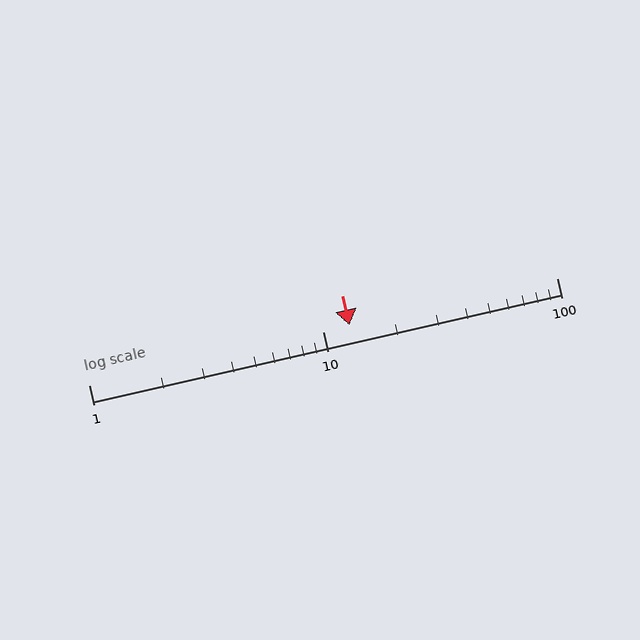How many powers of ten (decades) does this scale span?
The scale spans 2 decades, from 1 to 100.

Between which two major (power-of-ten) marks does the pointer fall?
The pointer is between 10 and 100.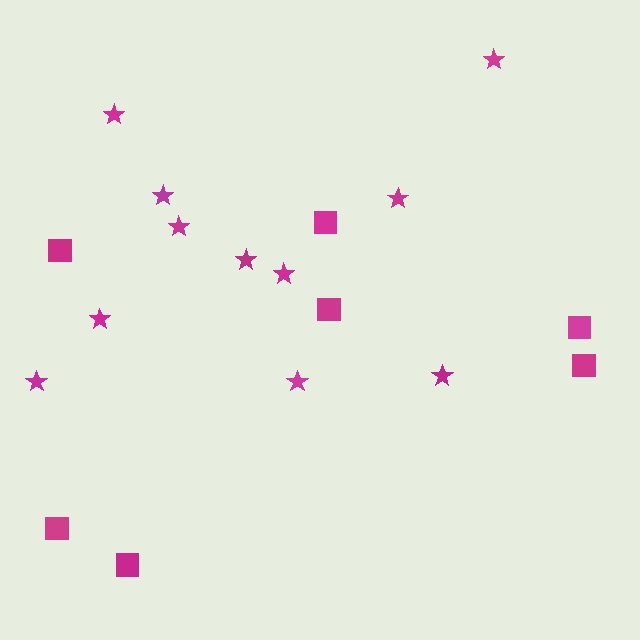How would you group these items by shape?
There are 2 groups: one group of stars (11) and one group of squares (7).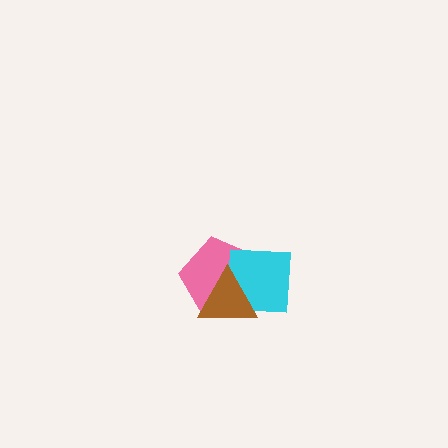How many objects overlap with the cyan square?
2 objects overlap with the cyan square.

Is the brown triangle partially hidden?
No, no other shape covers it.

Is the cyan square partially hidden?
Yes, it is partially covered by another shape.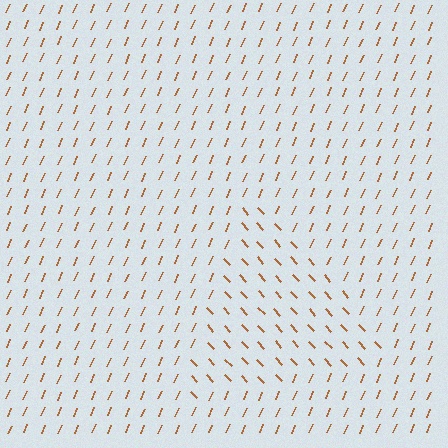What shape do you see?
I see a triangle.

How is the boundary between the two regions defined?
The boundary is defined purely by a change in line orientation (approximately 66 degrees difference). All lines are the same color and thickness.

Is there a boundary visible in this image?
Yes, there is a texture boundary formed by a change in line orientation.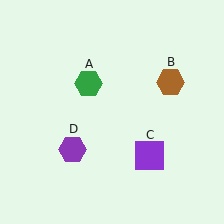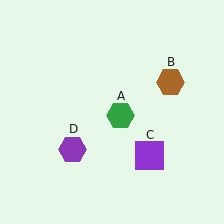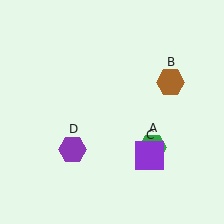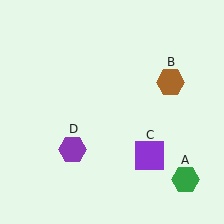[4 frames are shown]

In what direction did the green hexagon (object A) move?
The green hexagon (object A) moved down and to the right.